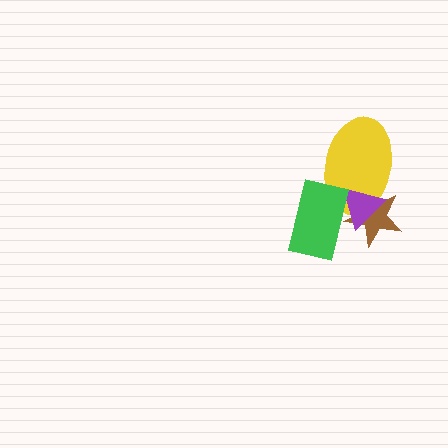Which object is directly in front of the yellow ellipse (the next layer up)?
The purple triangle is directly in front of the yellow ellipse.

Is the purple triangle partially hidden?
Yes, it is partially covered by another shape.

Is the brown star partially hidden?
Yes, it is partially covered by another shape.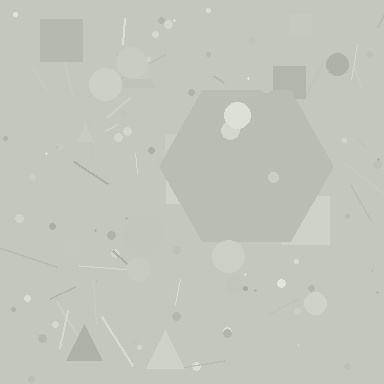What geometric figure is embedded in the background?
A hexagon is embedded in the background.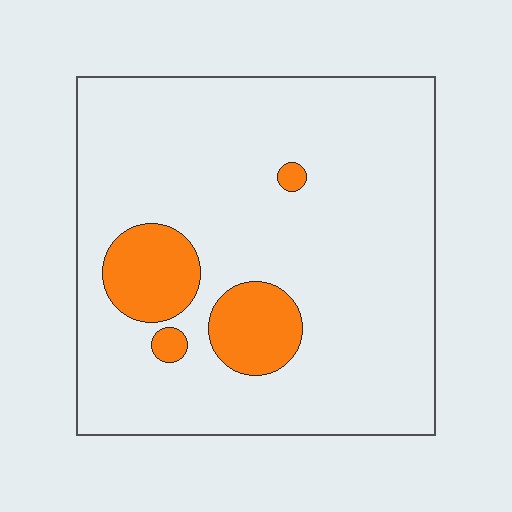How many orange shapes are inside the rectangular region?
4.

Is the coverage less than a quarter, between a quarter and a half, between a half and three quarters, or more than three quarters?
Less than a quarter.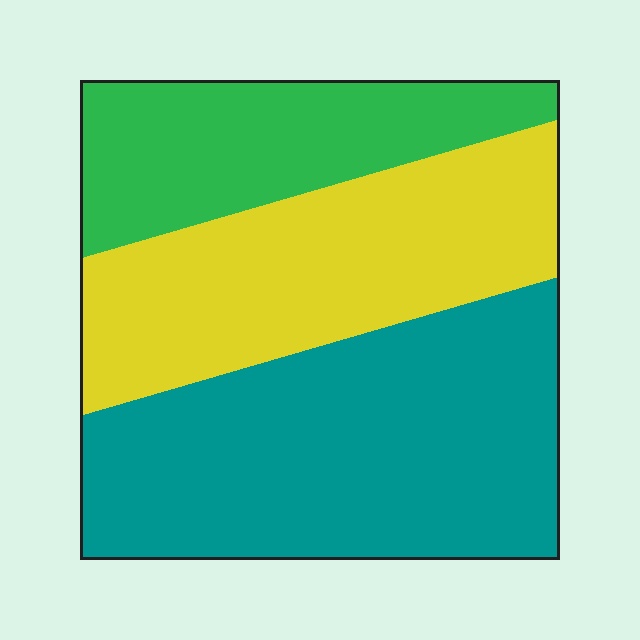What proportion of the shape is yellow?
Yellow covers about 35% of the shape.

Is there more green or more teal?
Teal.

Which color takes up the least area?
Green, at roughly 25%.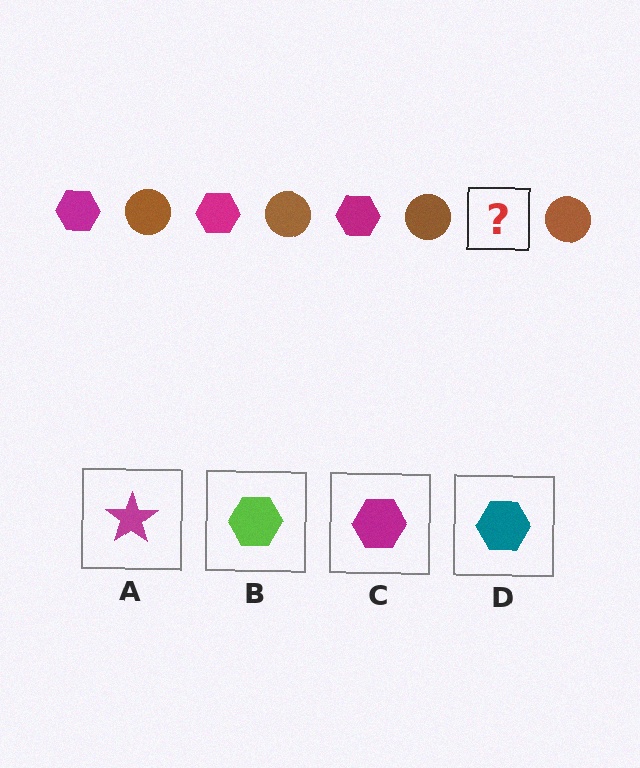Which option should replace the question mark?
Option C.